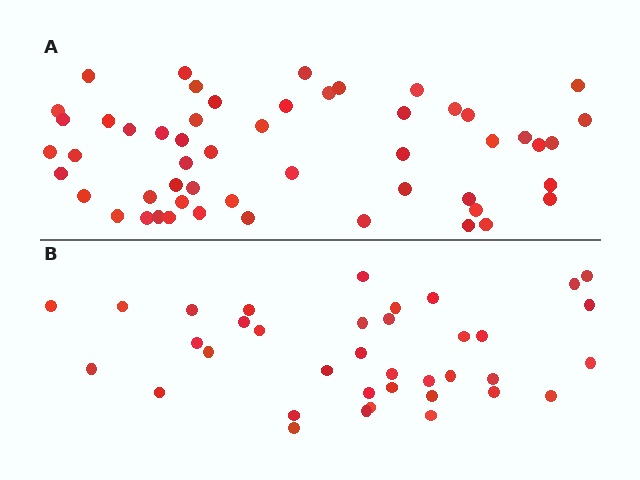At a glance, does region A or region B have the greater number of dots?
Region A (the top region) has more dots.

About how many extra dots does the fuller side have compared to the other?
Region A has approximately 15 more dots than region B.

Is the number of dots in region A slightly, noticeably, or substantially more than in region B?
Region A has noticeably more, but not dramatically so. The ratio is roughly 1.4 to 1.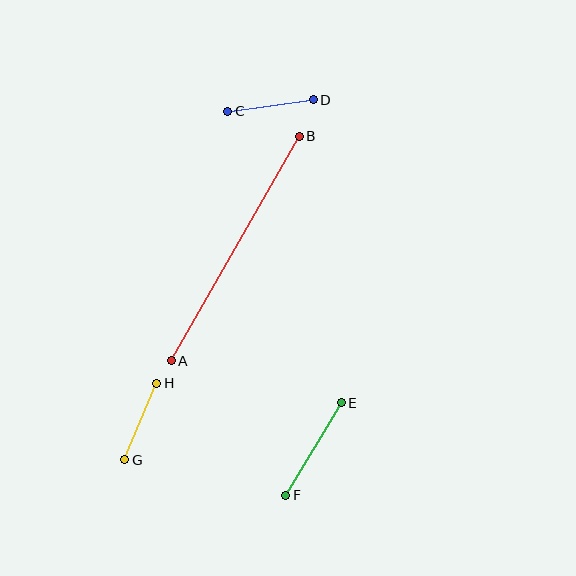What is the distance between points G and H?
The distance is approximately 83 pixels.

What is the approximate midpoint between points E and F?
The midpoint is at approximately (314, 449) pixels.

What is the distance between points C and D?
The distance is approximately 86 pixels.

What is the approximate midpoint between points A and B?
The midpoint is at approximately (235, 248) pixels.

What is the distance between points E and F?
The distance is approximately 108 pixels.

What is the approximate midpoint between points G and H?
The midpoint is at approximately (141, 421) pixels.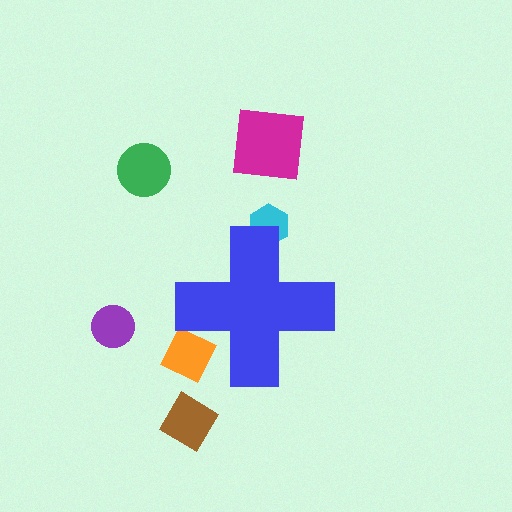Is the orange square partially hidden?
Yes, the orange square is partially hidden behind the blue cross.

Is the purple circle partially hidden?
No, the purple circle is fully visible.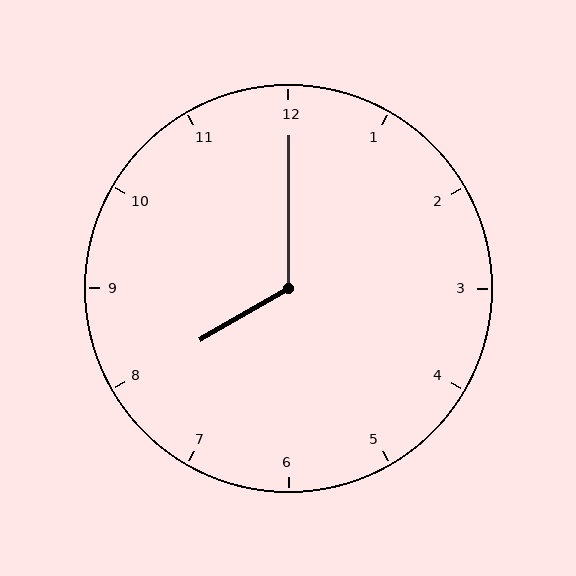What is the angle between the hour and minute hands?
Approximately 120 degrees.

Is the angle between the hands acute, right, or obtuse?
It is obtuse.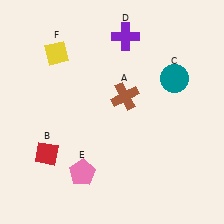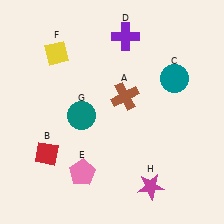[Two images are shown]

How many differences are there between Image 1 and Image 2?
There are 2 differences between the two images.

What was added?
A teal circle (G), a magenta star (H) were added in Image 2.